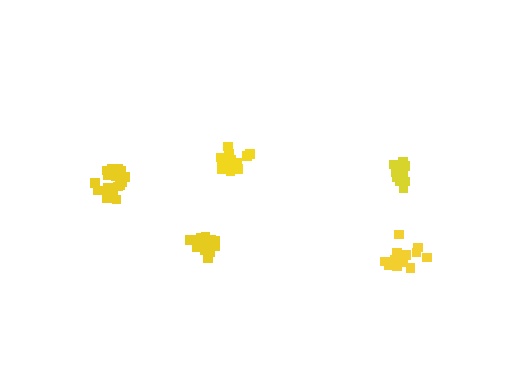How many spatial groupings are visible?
There are 5 spatial groupings.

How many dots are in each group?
Group 1: 16 dots, Group 2: 17 dots, Group 3: 14 dots, Group 4: 17 dots, Group 5: 15 dots (79 total).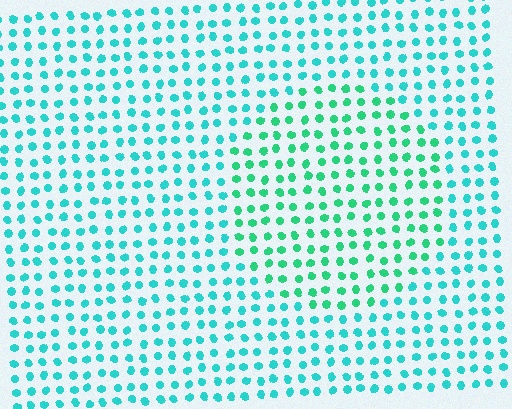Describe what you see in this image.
The image is filled with small cyan elements in a uniform arrangement. A circle-shaped region is visible where the elements are tinted to a slightly different hue, forming a subtle color boundary.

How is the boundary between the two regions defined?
The boundary is defined purely by a slight shift in hue (about 28 degrees). Spacing, size, and orientation are identical on both sides.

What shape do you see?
I see a circle.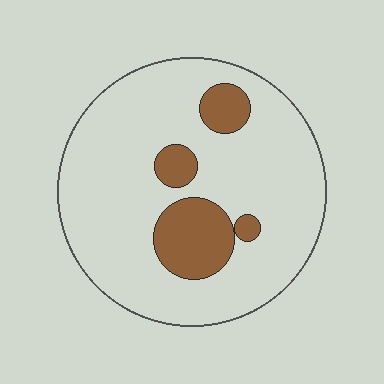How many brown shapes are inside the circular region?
4.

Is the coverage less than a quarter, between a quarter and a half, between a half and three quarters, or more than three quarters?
Less than a quarter.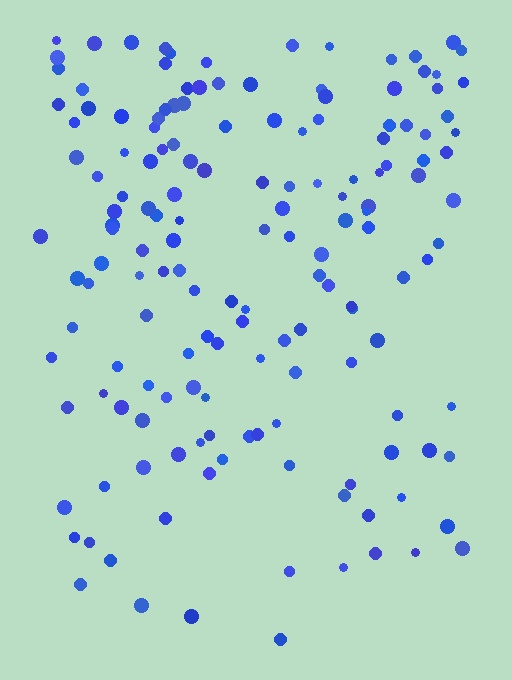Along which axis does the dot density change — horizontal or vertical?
Vertical.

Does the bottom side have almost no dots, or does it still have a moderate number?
Still a moderate number, just noticeably fewer than the top.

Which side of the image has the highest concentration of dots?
The top.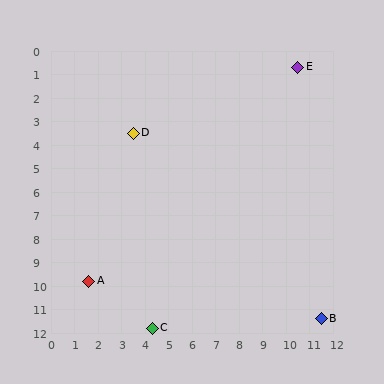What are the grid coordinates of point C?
Point C is at approximately (4.3, 11.8).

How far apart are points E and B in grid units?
Points E and B are about 10.7 grid units apart.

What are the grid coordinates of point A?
Point A is at approximately (1.6, 9.8).